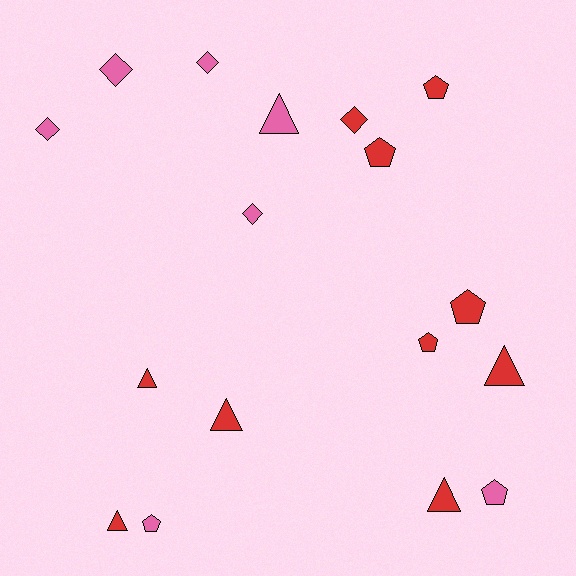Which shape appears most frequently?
Pentagon, with 6 objects.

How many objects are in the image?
There are 17 objects.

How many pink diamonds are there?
There are 4 pink diamonds.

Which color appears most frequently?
Red, with 10 objects.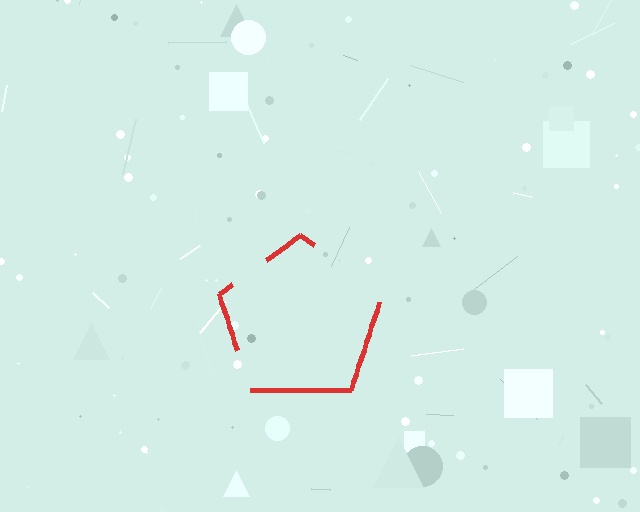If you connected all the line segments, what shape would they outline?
They would outline a pentagon.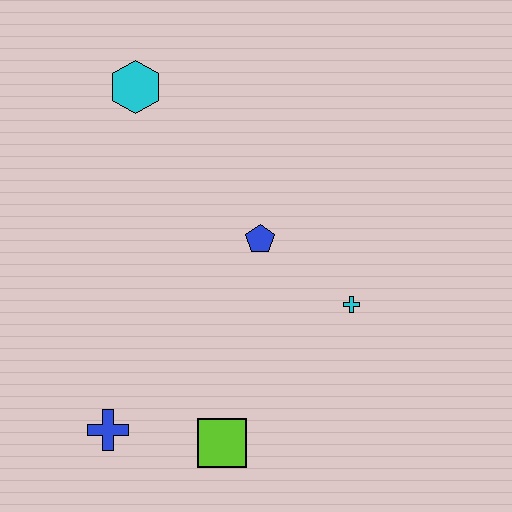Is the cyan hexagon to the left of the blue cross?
No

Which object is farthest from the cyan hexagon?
The lime square is farthest from the cyan hexagon.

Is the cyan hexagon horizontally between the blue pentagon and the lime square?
No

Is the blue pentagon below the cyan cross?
No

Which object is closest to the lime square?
The blue cross is closest to the lime square.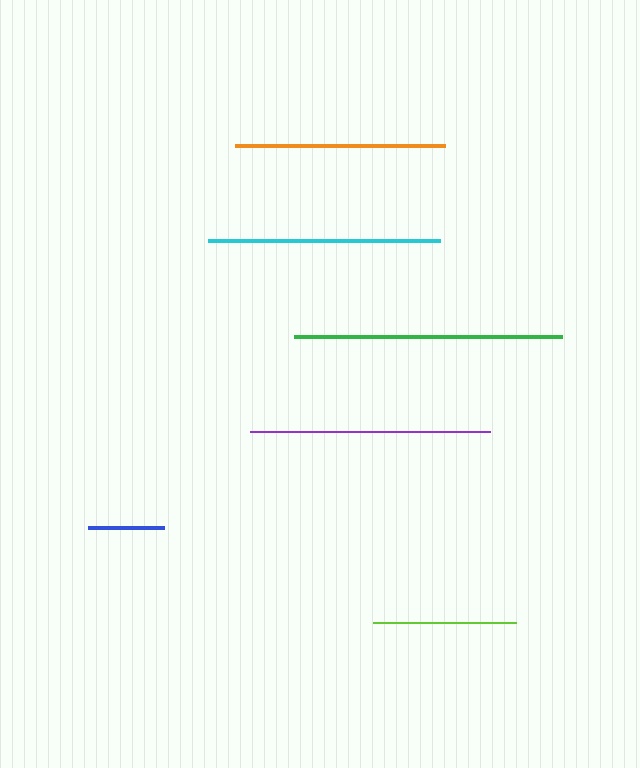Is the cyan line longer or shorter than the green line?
The green line is longer than the cyan line.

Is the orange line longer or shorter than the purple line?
The purple line is longer than the orange line.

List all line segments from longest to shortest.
From longest to shortest: green, purple, cyan, orange, lime, blue.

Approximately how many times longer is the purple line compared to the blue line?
The purple line is approximately 3.1 times the length of the blue line.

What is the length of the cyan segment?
The cyan segment is approximately 232 pixels long.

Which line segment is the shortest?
The blue line is the shortest at approximately 76 pixels.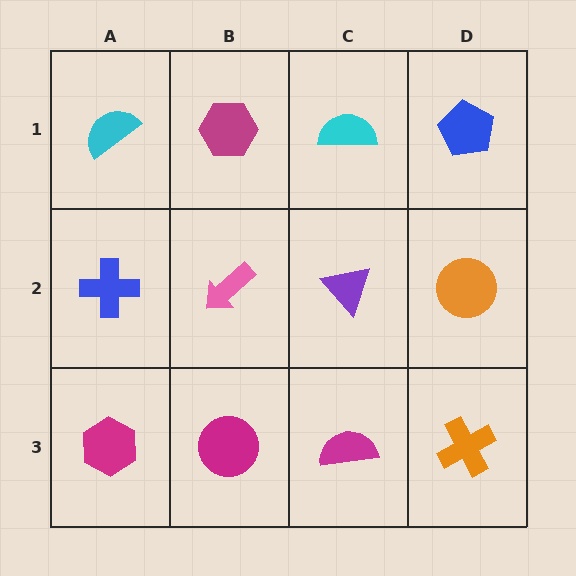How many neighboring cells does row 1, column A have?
2.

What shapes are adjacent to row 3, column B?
A pink arrow (row 2, column B), a magenta hexagon (row 3, column A), a magenta semicircle (row 3, column C).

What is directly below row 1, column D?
An orange circle.